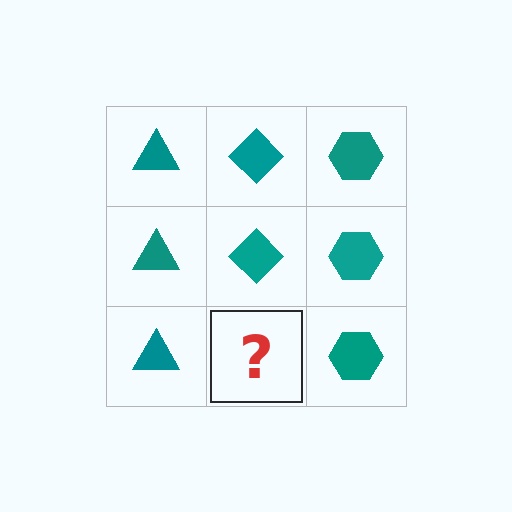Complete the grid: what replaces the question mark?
The question mark should be replaced with a teal diamond.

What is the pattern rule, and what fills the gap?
The rule is that each column has a consistent shape. The gap should be filled with a teal diamond.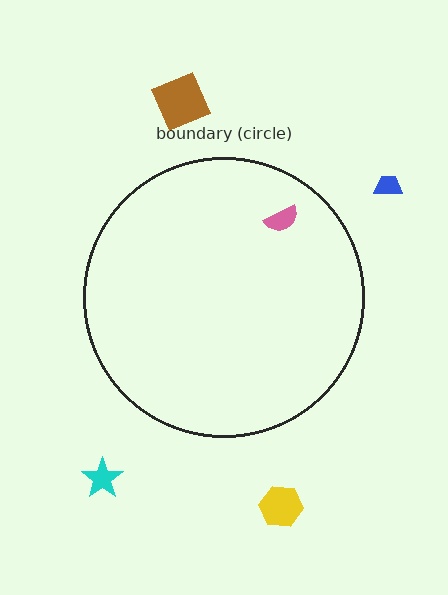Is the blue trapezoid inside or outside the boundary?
Outside.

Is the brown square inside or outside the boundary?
Outside.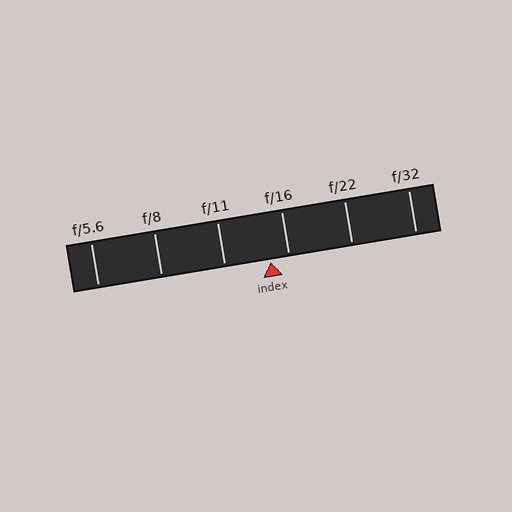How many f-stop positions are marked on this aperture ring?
There are 6 f-stop positions marked.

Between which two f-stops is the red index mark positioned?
The index mark is between f/11 and f/16.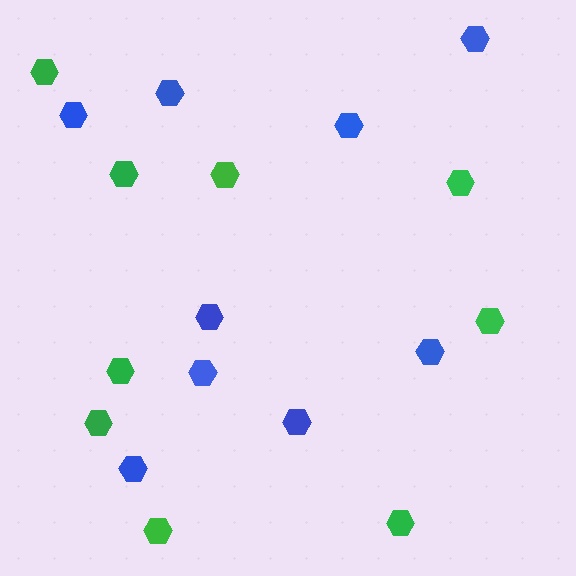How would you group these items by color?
There are 2 groups: one group of green hexagons (9) and one group of blue hexagons (9).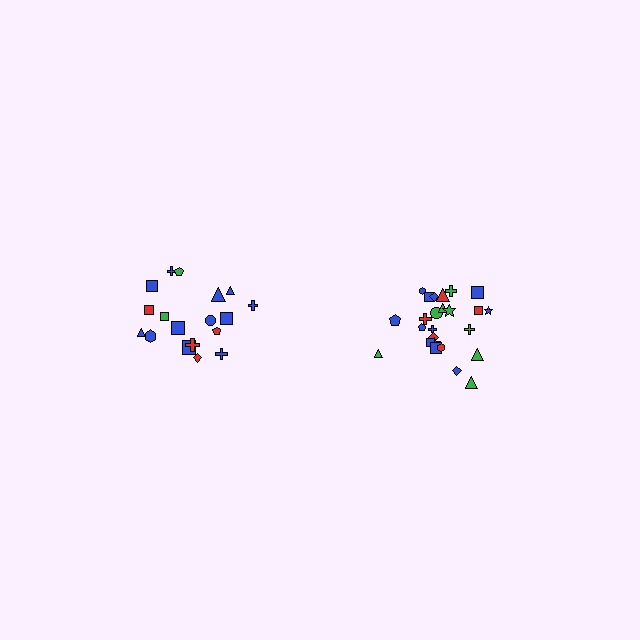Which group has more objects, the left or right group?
The right group.